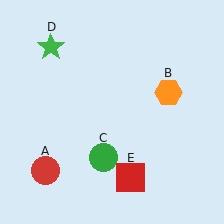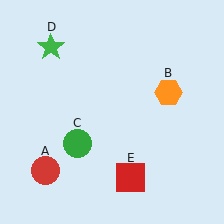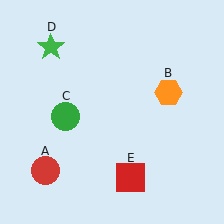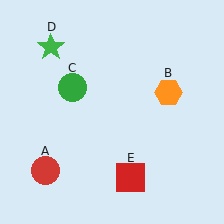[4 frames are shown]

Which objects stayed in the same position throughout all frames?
Red circle (object A) and orange hexagon (object B) and green star (object D) and red square (object E) remained stationary.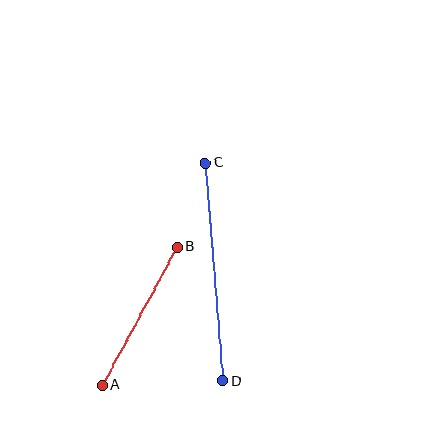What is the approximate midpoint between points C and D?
The midpoint is at approximately (214, 272) pixels.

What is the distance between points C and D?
The distance is approximately 219 pixels.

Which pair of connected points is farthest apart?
Points C and D are farthest apart.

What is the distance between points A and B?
The distance is approximately 157 pixels.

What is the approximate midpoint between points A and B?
The midpoint is at approximately (140, 316) pixels.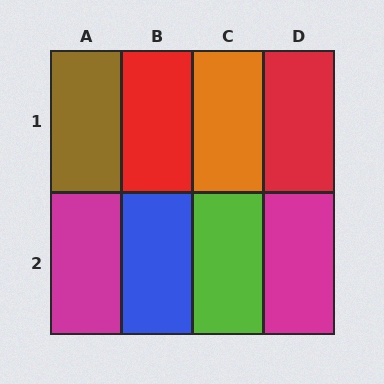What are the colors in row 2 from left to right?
Magenta, blue, lime, magenta.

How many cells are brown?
1 cell is brown.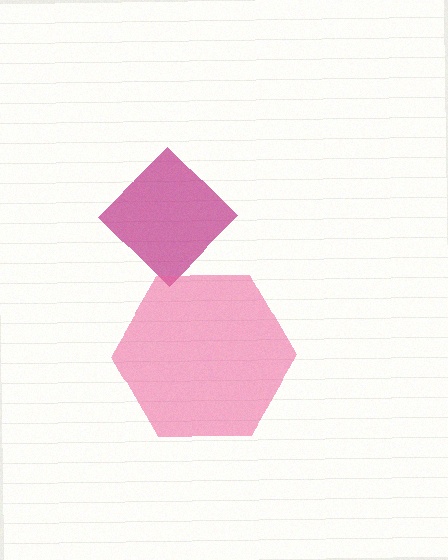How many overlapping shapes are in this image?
There are 2 overlapping shapes in the image.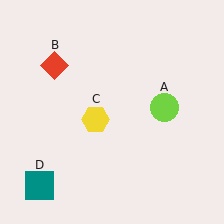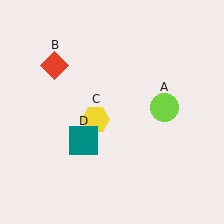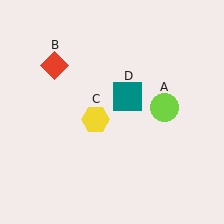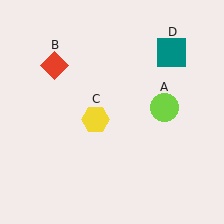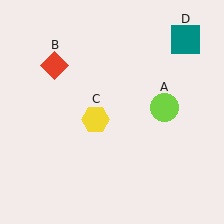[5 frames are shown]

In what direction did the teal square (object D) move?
The teal square (object D) moved up and to the right.